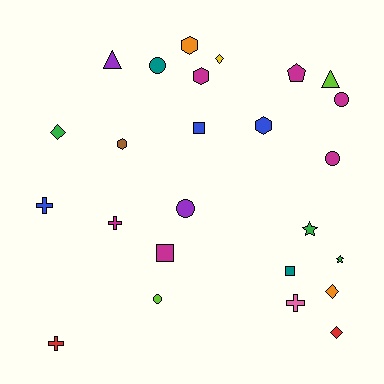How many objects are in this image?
There are 25 objects.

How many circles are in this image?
There are 5 circles.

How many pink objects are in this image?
There is 1 pink object.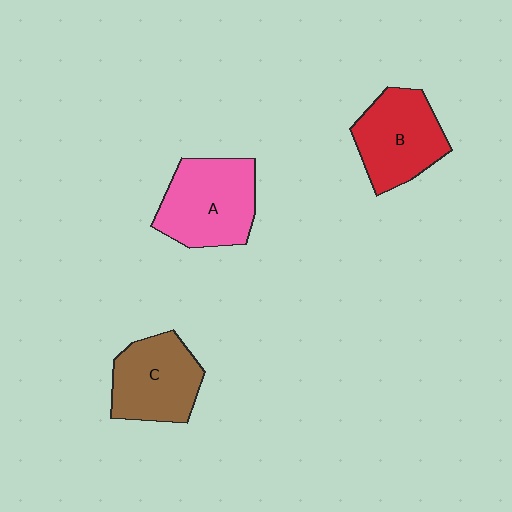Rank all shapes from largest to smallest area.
From largest to smallest: A (pink), B (red), C (brown).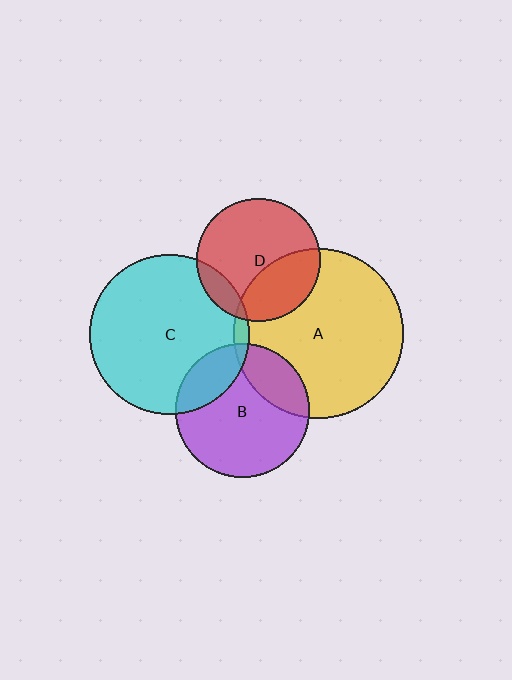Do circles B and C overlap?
Yes.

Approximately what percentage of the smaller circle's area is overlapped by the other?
Approximately 20%.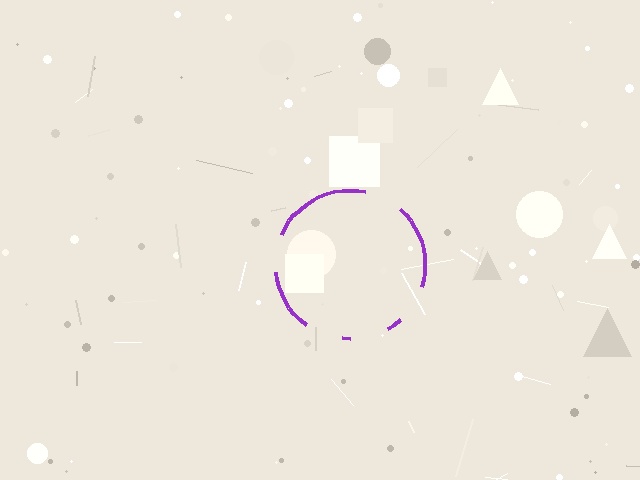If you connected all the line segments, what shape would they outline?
They would outline a circle.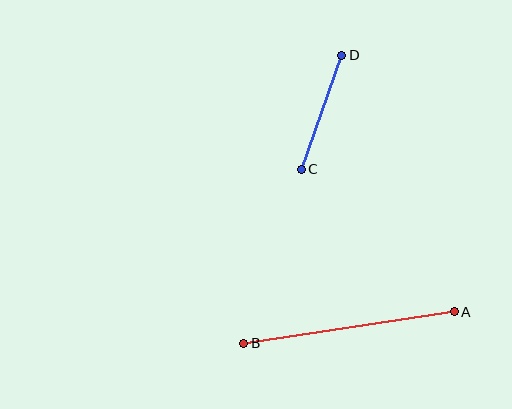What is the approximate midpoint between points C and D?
The midpoint is at approximately (321, 112) pixels.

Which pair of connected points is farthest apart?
Points A and B are farthest apart.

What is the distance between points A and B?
The distance is approximately 212 pixels.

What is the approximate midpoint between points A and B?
The midpoint is at approximately (349, 327) pixels.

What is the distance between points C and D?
The distance is approximately 121 pixels.